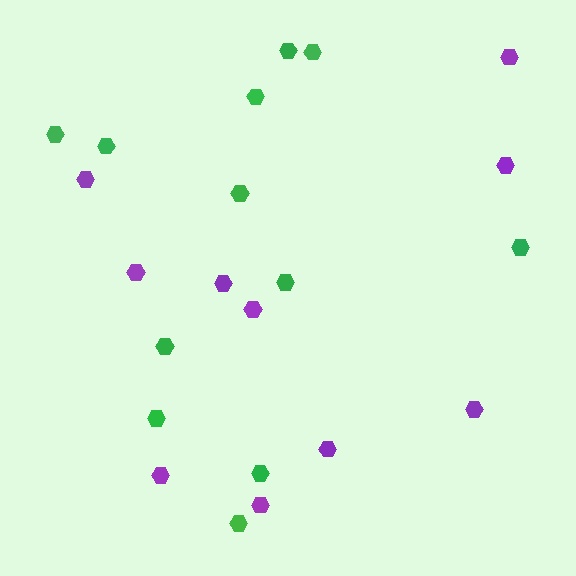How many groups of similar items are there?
There are 2 groups: one group of green hexagons (12) and one group of purple hexagons (10).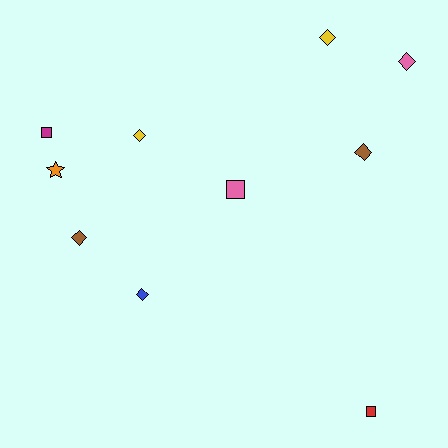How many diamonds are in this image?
There are 6 diamonds.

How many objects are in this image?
There are 10 objects.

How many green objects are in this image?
There are no green objects.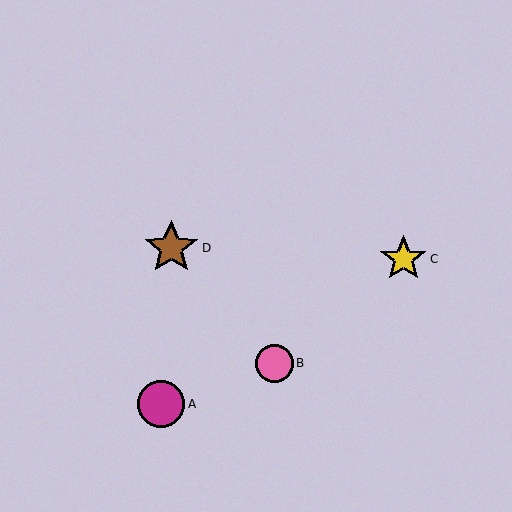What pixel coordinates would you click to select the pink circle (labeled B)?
Click at (274, 363) to select the pink circle B.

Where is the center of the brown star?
The center of the brown star is at (171, 248).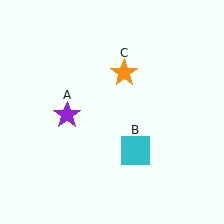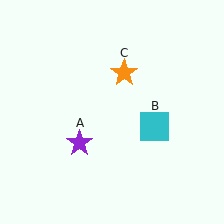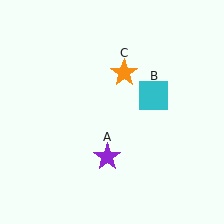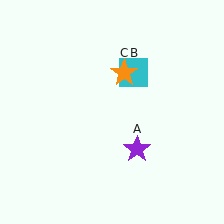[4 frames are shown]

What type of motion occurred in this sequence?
The purple star (object A), cyan square (object B) rotated counterclockwise around the center of the scene.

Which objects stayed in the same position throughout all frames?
Orange star (object C) remained stationary.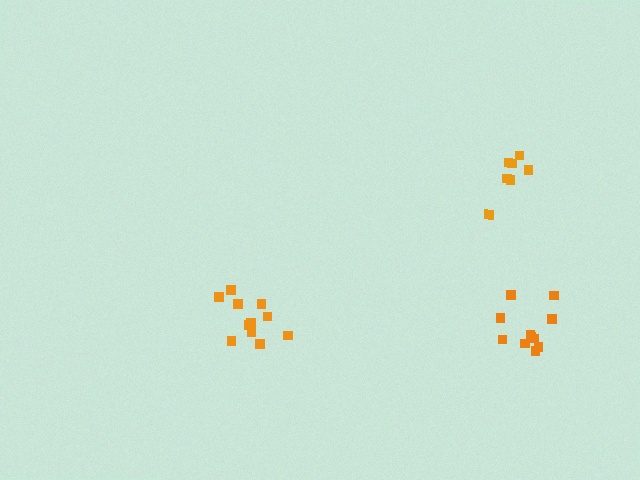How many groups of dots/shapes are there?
There are 3 groups.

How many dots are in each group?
Group 1: 7 dots, Group 2: 11 dots, Group 3: 11 dots (29 total).